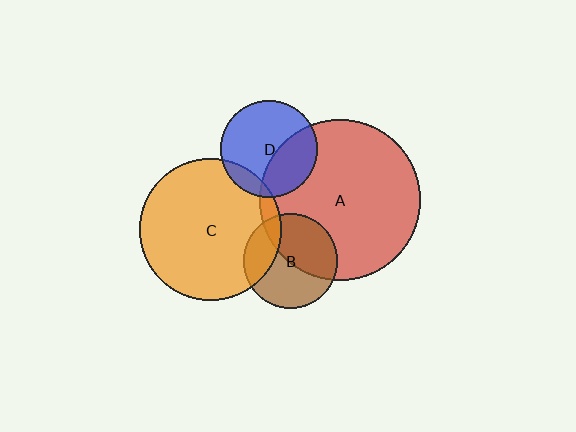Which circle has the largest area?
Circle A (red).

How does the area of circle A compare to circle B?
Approximately 2.9 times.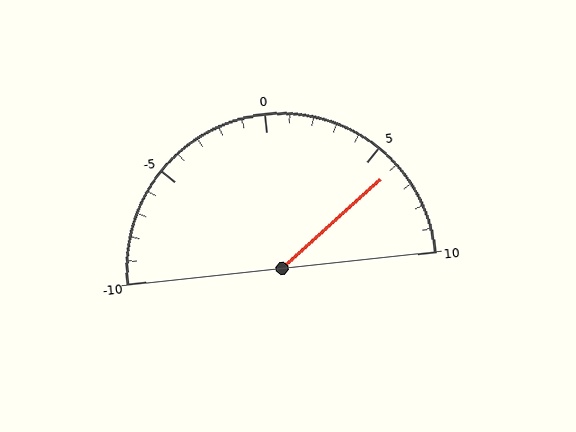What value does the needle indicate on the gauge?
The needle indicates approximately 6.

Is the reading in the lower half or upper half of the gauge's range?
The reading is in the upper half of the range (-10 to 10).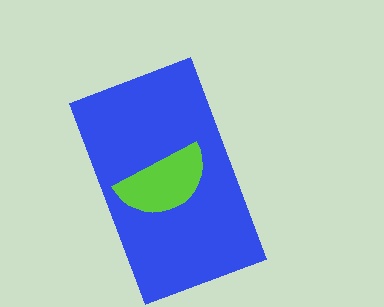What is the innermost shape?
The lime semicircle.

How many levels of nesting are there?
2.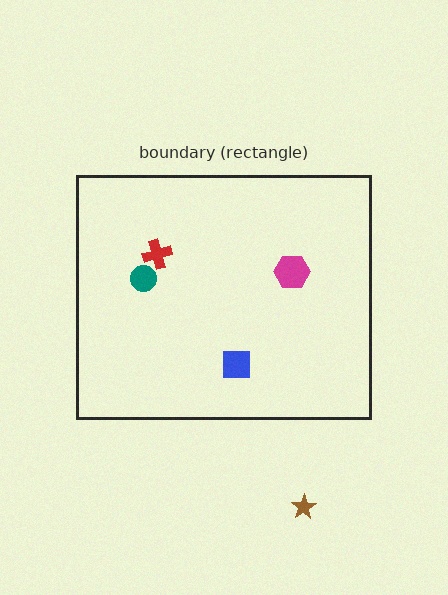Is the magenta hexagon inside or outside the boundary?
Inside.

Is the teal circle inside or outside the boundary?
Inside.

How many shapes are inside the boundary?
4 inside, 1 outside.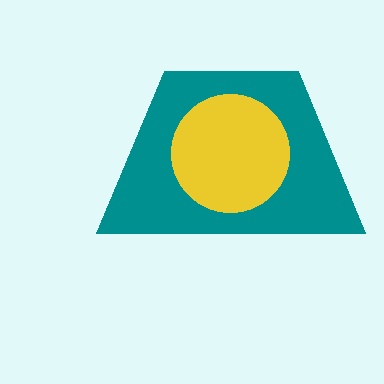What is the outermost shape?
The teal trapezoid.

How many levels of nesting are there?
2.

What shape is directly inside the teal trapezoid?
The yellow circle.